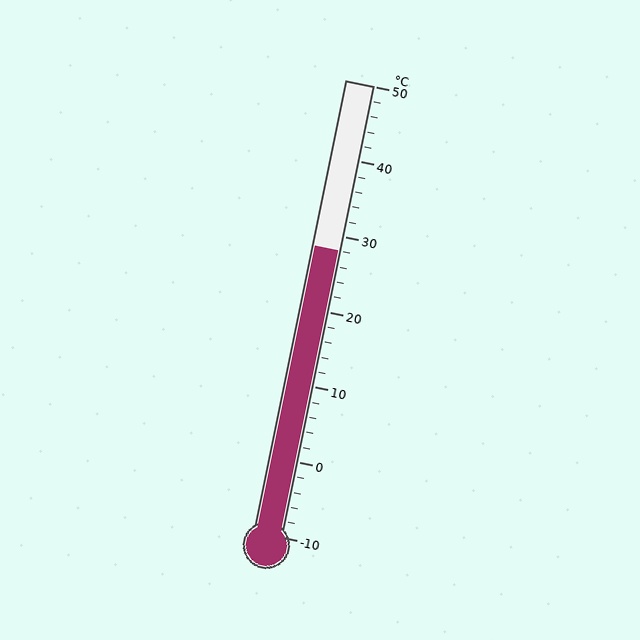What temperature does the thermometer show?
The thermometer shows approximately 28°C.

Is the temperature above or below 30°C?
The temperature is below 30°C.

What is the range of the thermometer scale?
The thermometer scale ranges from -10°C to 50°C.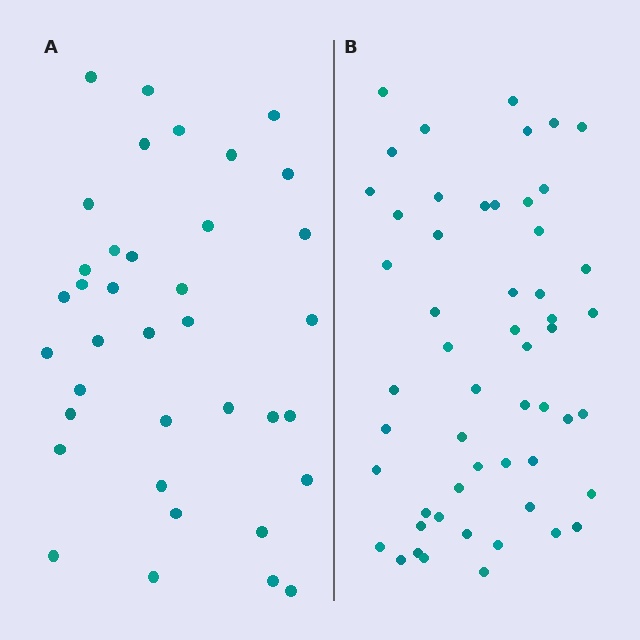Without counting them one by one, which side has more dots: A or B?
Region B (the right region) has more dots.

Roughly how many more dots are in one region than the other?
Region B has approximately 15 more dots than region A.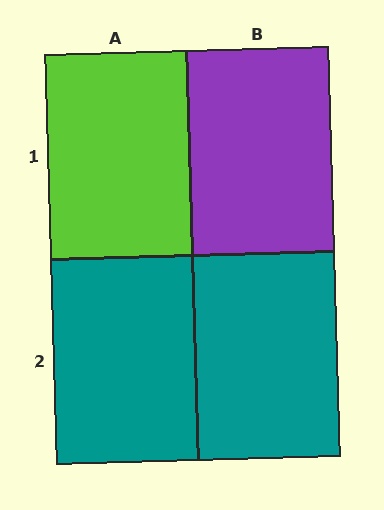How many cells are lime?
1 cell is lime.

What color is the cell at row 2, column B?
Teal.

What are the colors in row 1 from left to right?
Lime, purple.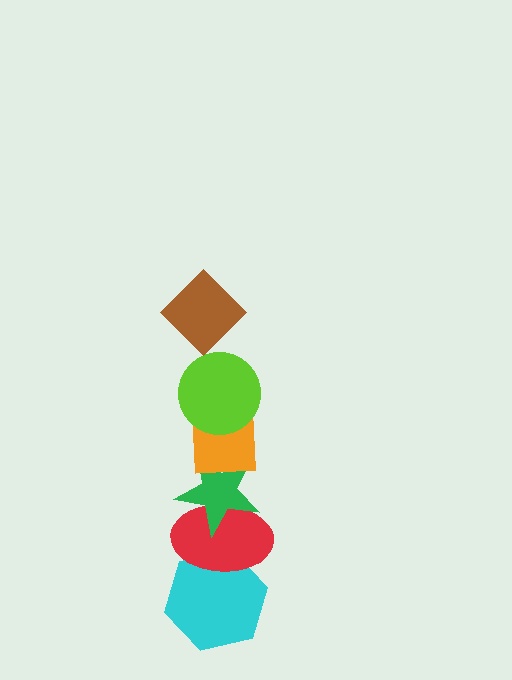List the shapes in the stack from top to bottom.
From top to bottom: the brown diamond, the lime circle, the orange square, the green star, the red ellipse, the cyan hexagon.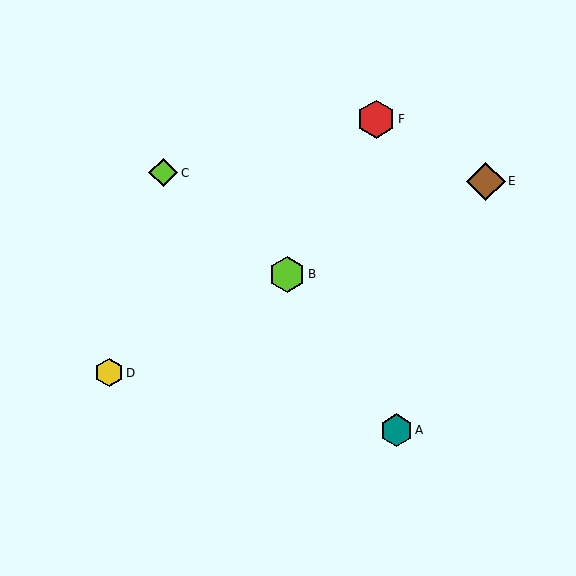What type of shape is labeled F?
Shape F is a red hexagon.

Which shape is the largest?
The brown diamond (labeled E) is the largest.